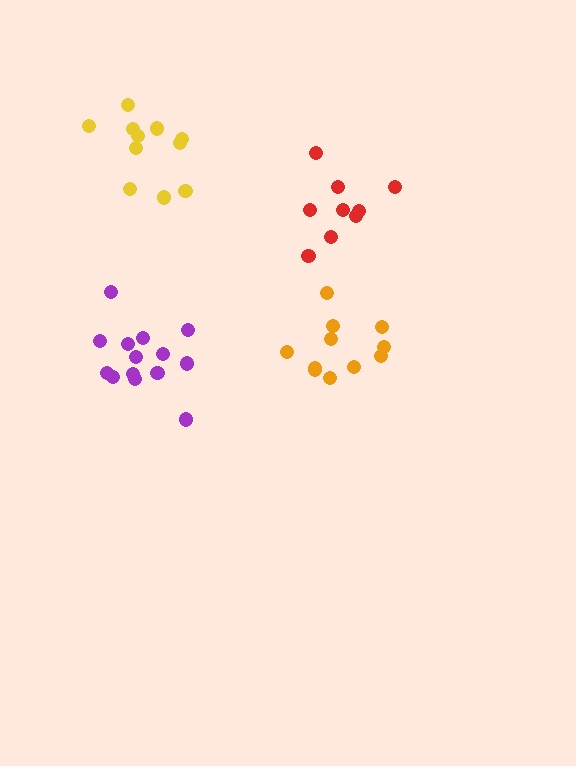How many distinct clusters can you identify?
There are 4 distinct clusters.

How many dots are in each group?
Group 1: 12 dots, Group 2: 14 dots, Group 3: 9 dots, Group 4: 11 dots (46 total).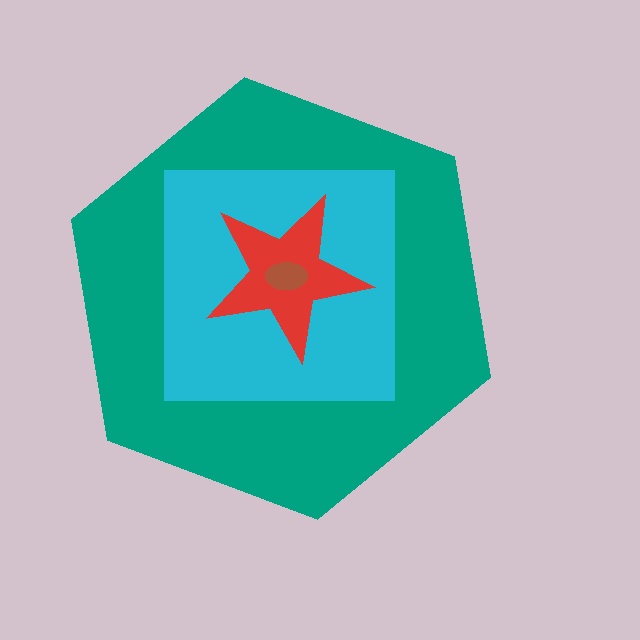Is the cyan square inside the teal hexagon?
Yes.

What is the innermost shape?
The brown ellipse.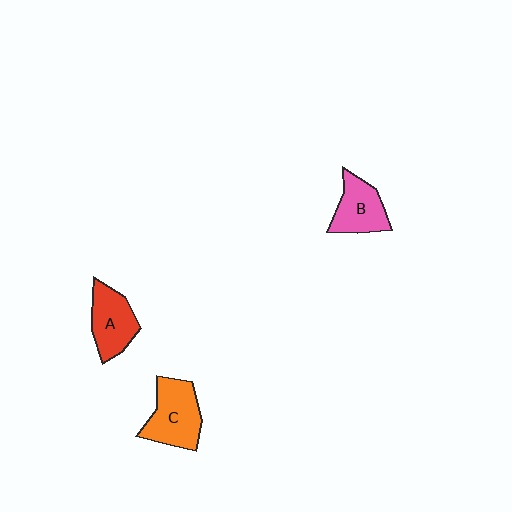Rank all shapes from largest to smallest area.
From largest to smallest: C (orange), A (red), B (pink).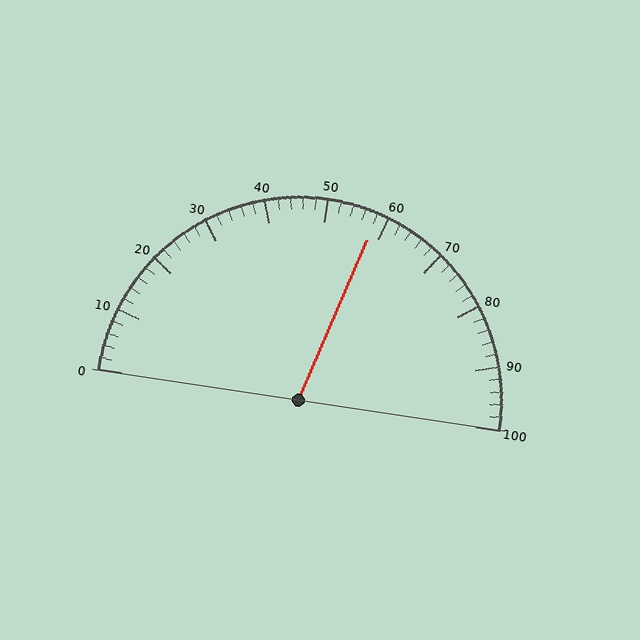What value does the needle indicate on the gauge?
The needle indicates approximately 58.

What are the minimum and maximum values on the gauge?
The gauge ranges from 0 to 100.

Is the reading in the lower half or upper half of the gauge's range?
The reading is in the upper half of the range (0 to 100).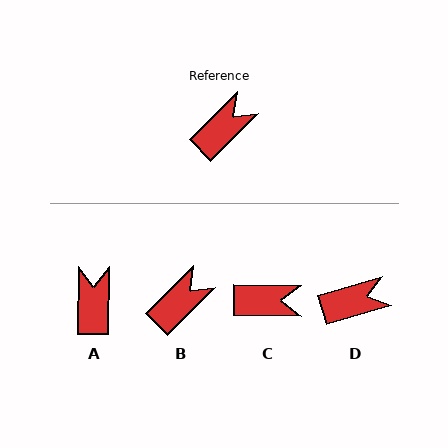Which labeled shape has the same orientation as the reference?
B.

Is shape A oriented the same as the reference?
No, it is off by about 44 degrees.